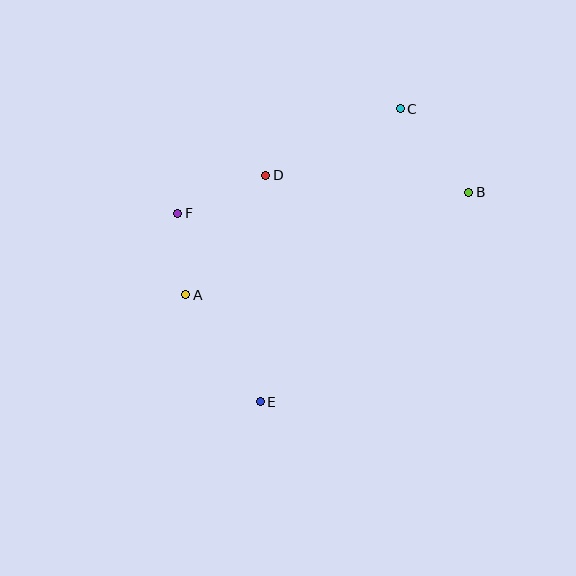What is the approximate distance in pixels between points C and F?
The distance between C and F is approximately 246 pixels.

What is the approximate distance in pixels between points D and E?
The distance between D and E is approximately 227 pixels.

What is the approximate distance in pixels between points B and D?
The distance between B and D is approximately 204 pixels.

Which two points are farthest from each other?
Points C and E are farthest from each other.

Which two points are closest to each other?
Points A and F are closest to each other.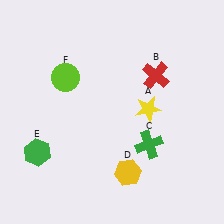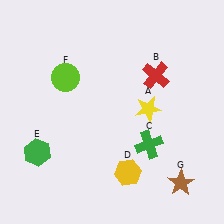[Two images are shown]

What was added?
A brown star (G) was added in Image 2.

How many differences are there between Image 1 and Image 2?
There is 1 difference between the two images.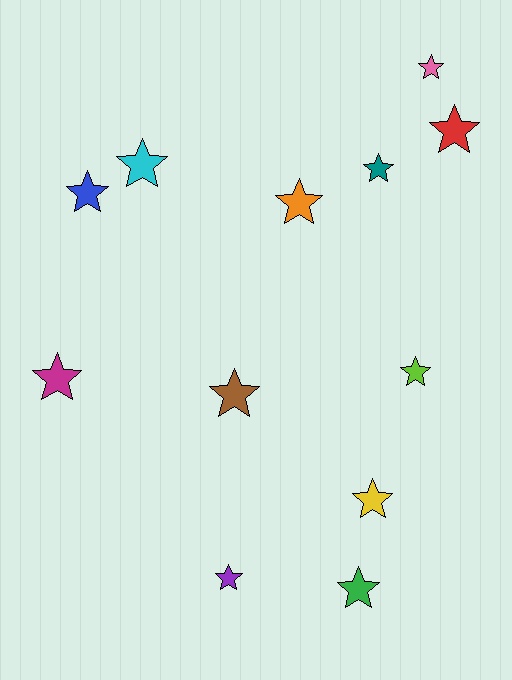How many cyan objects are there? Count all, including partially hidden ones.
There is 1 cyan object.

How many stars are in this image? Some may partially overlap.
There are 12 stars.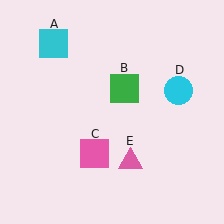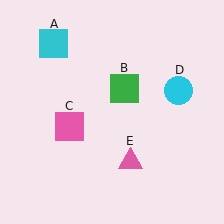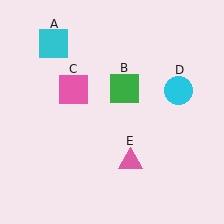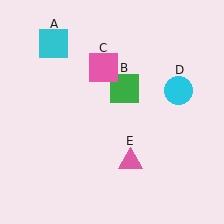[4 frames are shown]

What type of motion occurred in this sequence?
The pink square (object C) rotated clockwise around the center of the scene.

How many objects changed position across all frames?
1 object changed position: pink square (object C).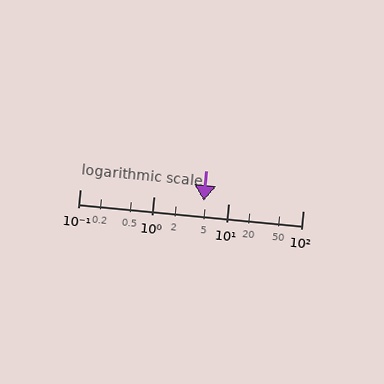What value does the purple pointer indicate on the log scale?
The pointer indicates approximately 4.6.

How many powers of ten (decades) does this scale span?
The scale spans 3 decades, from 0.1 to 100.